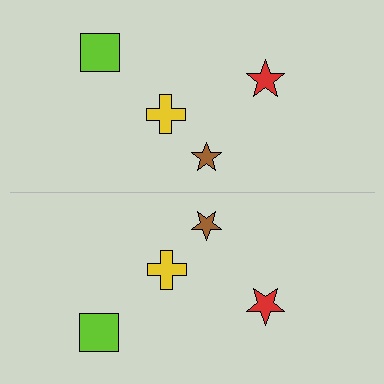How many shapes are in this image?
There are 8 shapes in this image.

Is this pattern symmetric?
Yes, this pattern has bilateral (reflection) symmetry.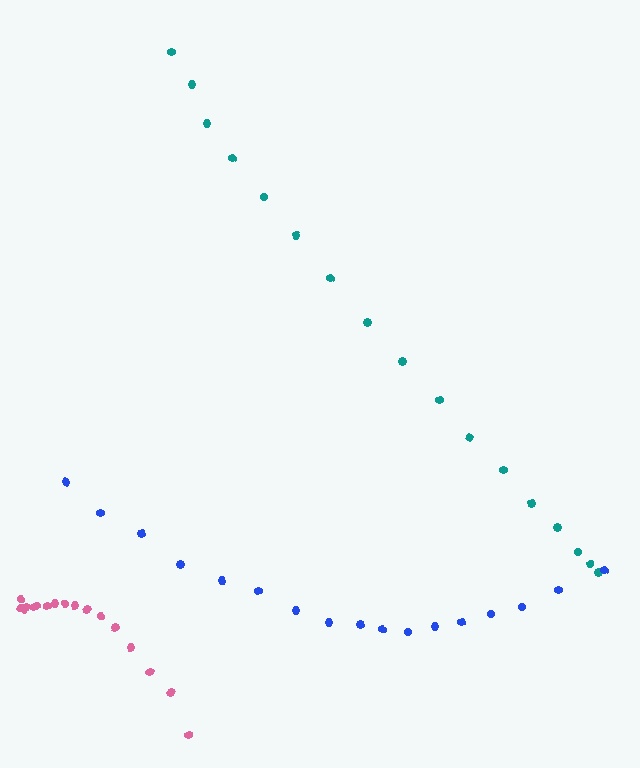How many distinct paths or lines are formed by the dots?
There are 3 distinct paths.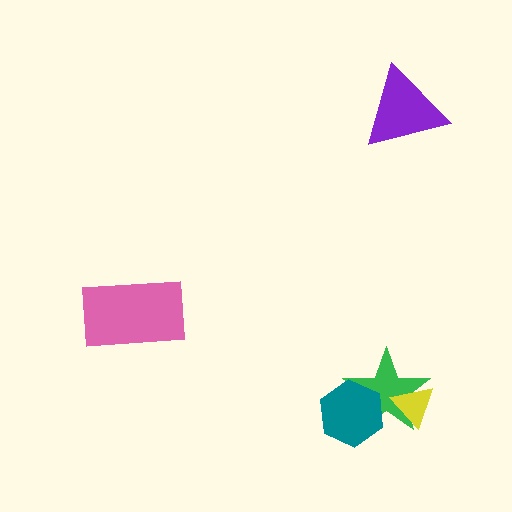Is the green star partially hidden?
Yes, it is partially covered by another shape.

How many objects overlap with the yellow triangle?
1 object overlaps with the yellow triangle.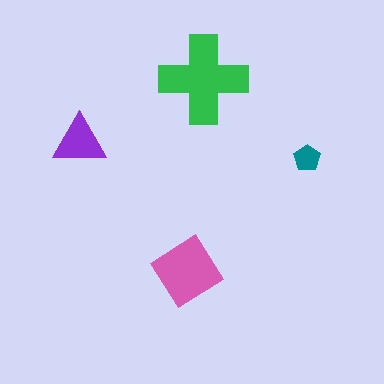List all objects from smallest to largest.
The teal pentagon, the purple triangle, the pink diamond, the green cross.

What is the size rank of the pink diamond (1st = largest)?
2nd.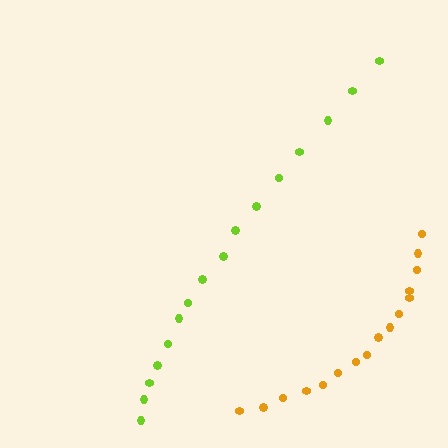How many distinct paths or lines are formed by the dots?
There are 2 distinct paths.